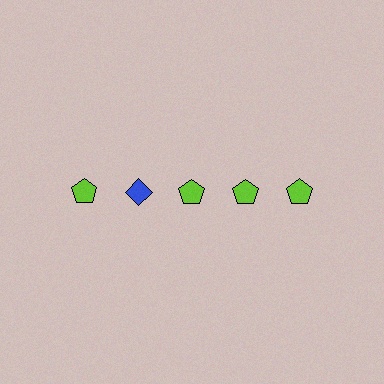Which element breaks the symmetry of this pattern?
The blue diamond in the top row, second from left column breaks the symmetry. All other shapes are lime pentagons.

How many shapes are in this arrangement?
There are 5 shapes arranged in a grid pattern.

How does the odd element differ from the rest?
It differs in both color (blue instead of lime) and shape (diamond instead of pentagon).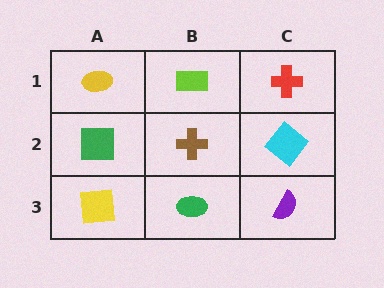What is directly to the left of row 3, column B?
A yellow square.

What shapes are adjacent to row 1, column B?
A brown cross (row 2, column B), a yellow ellipse (row 1, column A), a red cross (row 1, column C).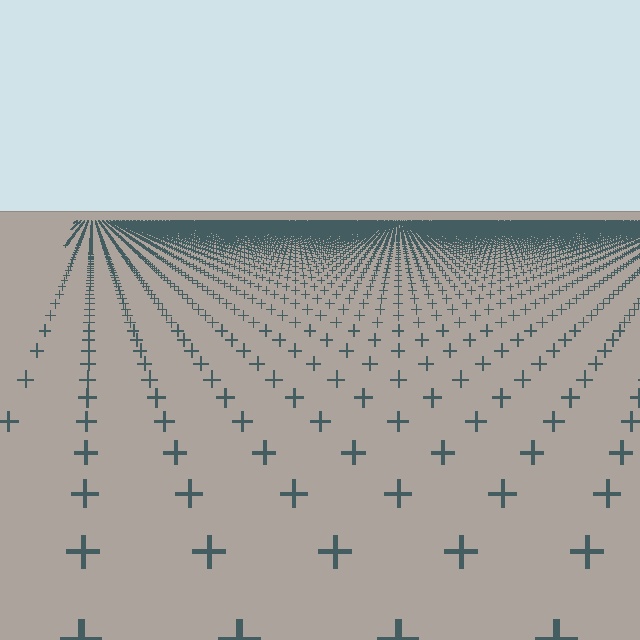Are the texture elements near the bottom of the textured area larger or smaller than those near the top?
Larger. Near the bottom, elements are closer to the viewer and appear at a bigger on-screen size.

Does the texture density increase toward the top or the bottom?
Density increases toward the top.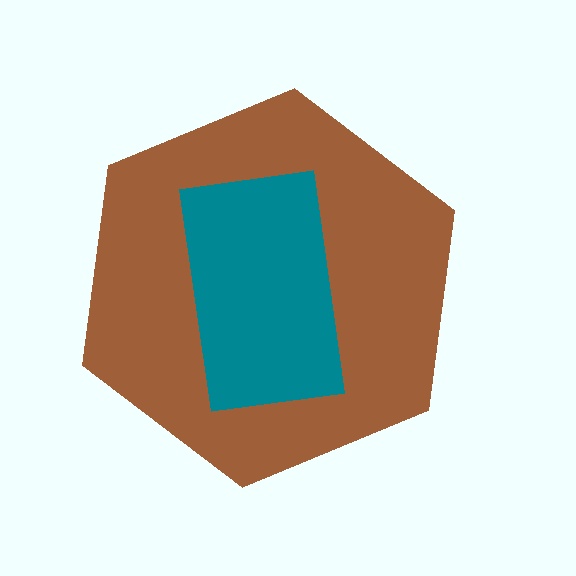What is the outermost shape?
The brown hexagon.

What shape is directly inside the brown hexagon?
The teal rectangle.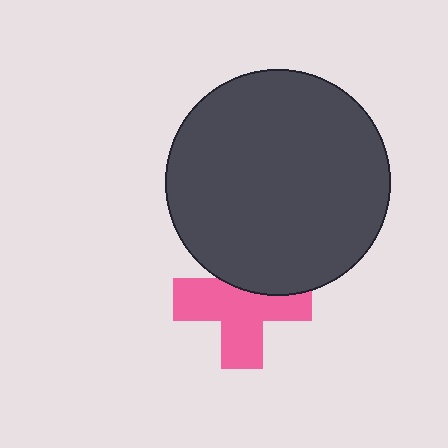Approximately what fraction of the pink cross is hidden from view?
Roughly 33% of the pink cross is hidden behind the dark gray circle.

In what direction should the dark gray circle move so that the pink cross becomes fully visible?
The dark gray circle should move up. That is the shortest direction to clear the overlap and leave the pink cross fully visible.